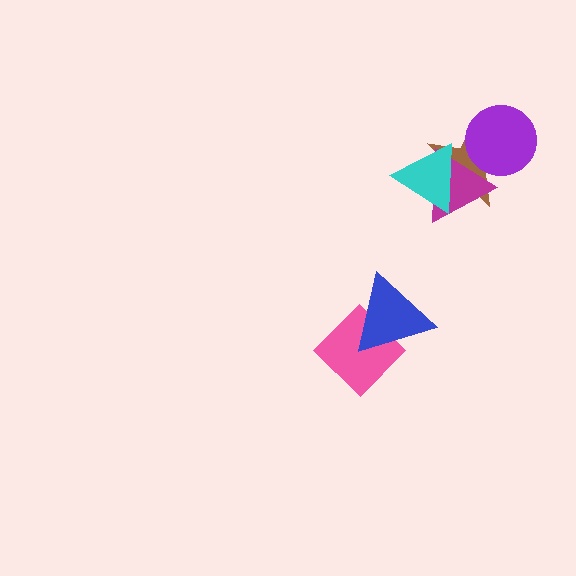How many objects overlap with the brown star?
3 objects overlap with the brown star.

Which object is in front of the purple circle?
The magenta triangle is in front of the purple circle.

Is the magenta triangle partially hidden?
Yes, it is partially covered by another shape.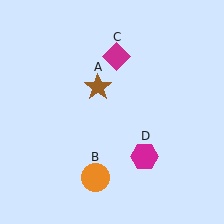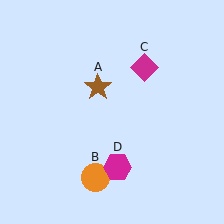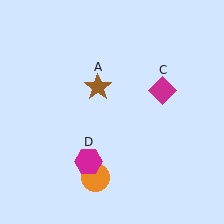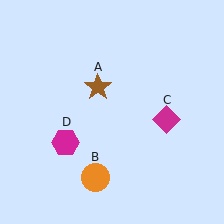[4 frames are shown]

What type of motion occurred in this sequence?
The magenta diamond (object C), magenta hexagon (object D) rotated clockwise around the center of the scene.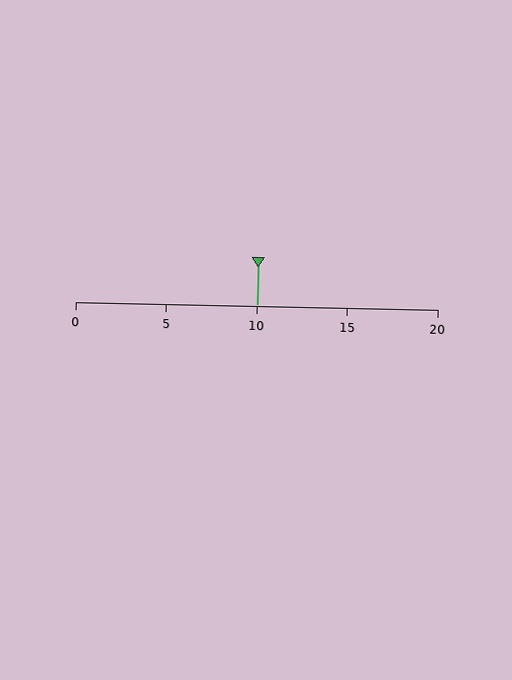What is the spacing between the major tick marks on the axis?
The major ticks are spaced 5 apart.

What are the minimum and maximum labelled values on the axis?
The axis runs from 0 to 20.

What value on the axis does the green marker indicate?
The marker indicates approximately 10.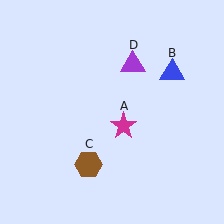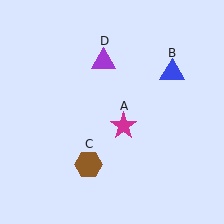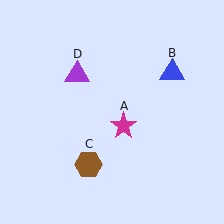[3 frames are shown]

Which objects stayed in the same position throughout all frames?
Magenta star (object A) and blue triangle (object B) and brown hexagon (object C) remained stationary.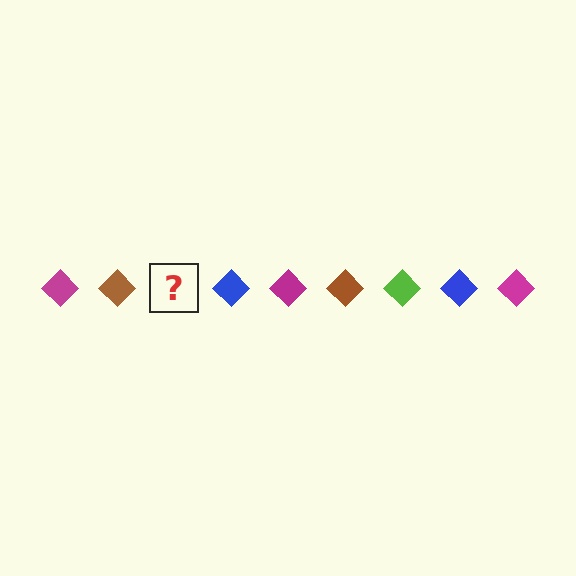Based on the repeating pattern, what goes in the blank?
The blank should be a lime diamond.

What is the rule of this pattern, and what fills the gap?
The rule is that the pattern cycles through magenta, brown, lime, blue diamonds. The gap should be filled with a lime diamond.